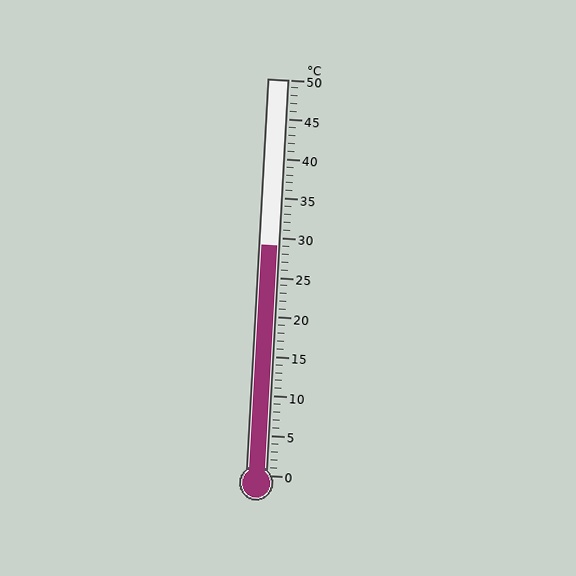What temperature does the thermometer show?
The thermometer shows approximately 29°C.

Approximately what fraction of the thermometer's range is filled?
The thermometer is filled to approximately 60% of its range.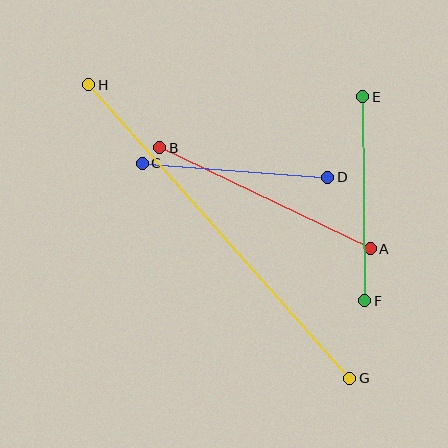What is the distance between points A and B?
The distance is approximately 233 pixels.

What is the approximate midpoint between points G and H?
The midpoint is at approximately (219, 232) pixels.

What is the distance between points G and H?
The distance is approximately 393 pixels.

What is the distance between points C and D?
The distance is approximately 186 pixels.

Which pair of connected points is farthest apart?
Points G and H are farthest apart.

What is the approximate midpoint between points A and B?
The midpoint is at approximately (265, 198) pixels.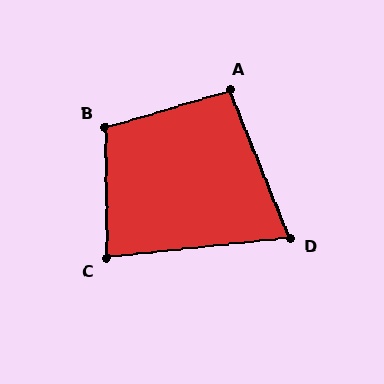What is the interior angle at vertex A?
Approximately 96 degrees (obtuse).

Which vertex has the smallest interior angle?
D, at approximately 74 degrees.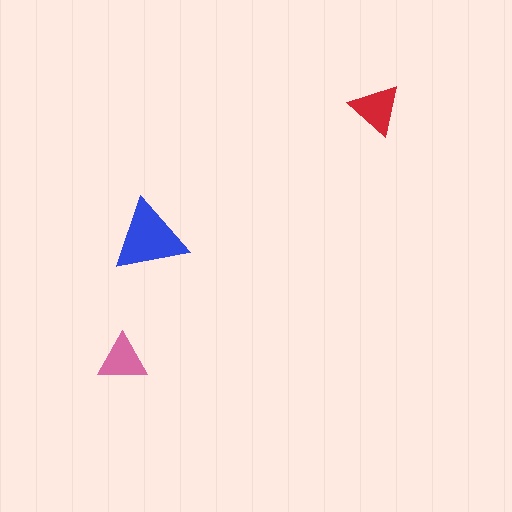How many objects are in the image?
There are 3 objects in the image.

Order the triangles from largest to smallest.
the blue one, the red one, the pink one.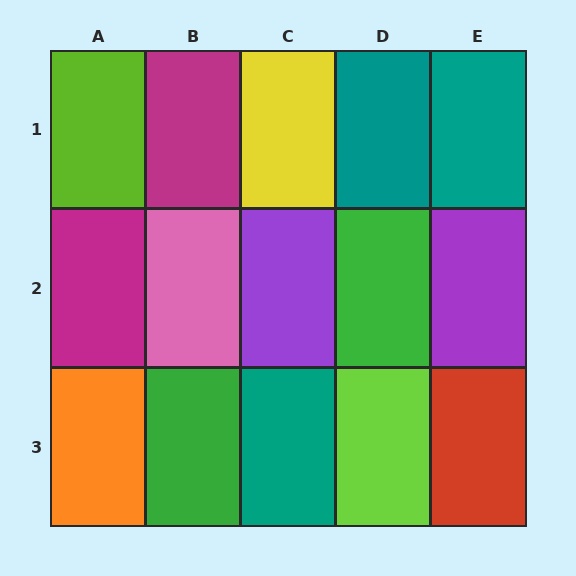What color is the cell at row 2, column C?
Purple.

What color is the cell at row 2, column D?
Green.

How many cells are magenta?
2 cells are magenta.